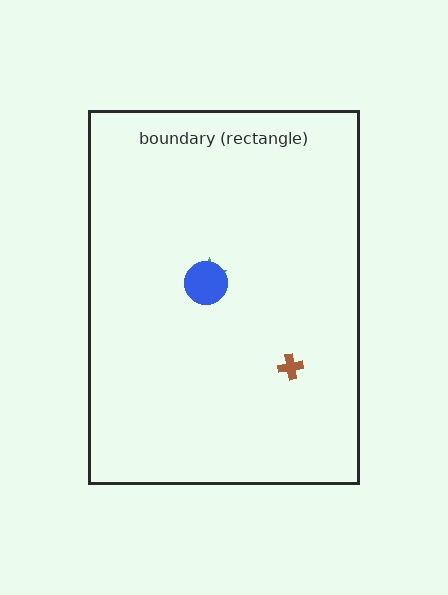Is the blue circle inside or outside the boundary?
Inside.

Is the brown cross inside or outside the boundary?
Inside.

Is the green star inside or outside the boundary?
Inside.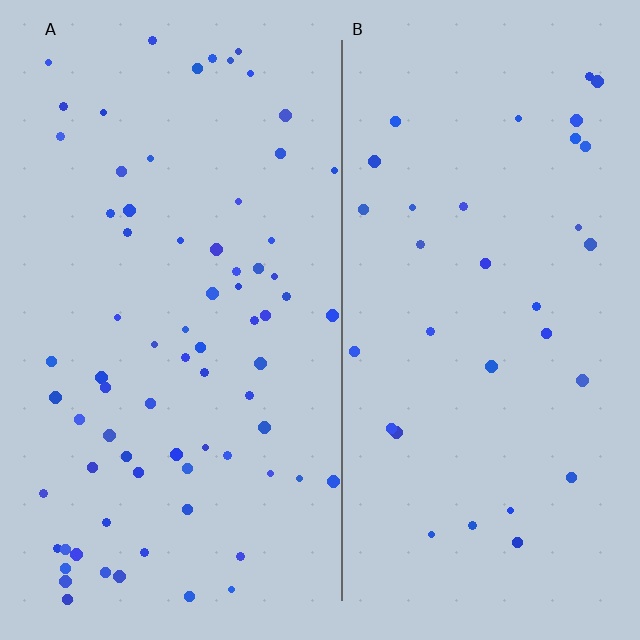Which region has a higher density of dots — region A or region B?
A (the left).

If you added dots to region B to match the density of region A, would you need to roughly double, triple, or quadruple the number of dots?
Approximately double.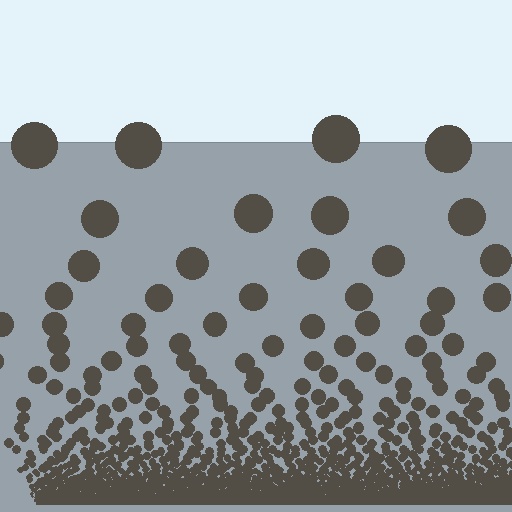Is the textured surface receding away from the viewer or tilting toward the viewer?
The surface appears to tilt toward the viewer. Texture elements get larger and sparser toward the top.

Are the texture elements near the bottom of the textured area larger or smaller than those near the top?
Smaller. The gradient is inverted — elements near the bottom are smaller and denser.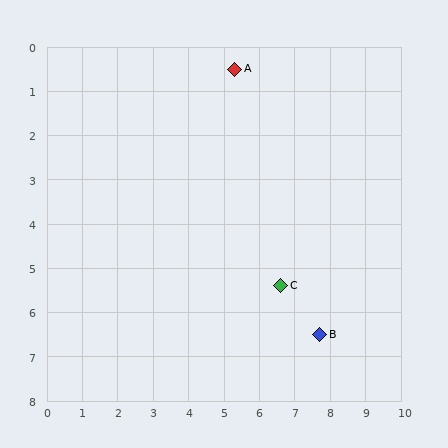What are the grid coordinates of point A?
Point A is at approximately (5.3, 0.5).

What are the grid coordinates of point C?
Point C is at approximately (6.6, 5.4).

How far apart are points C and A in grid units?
Points C and A are about 5.1 grid units apart.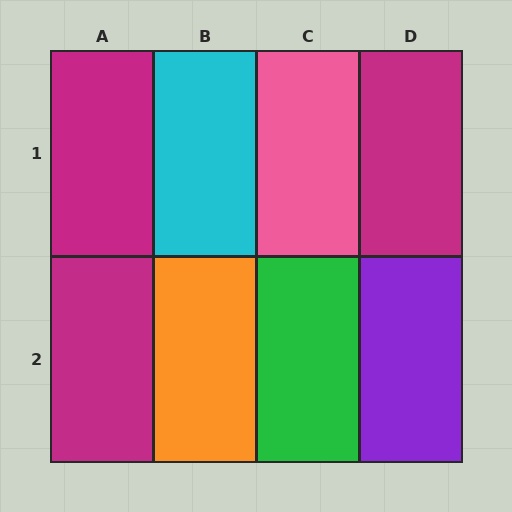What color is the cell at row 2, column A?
Magenta.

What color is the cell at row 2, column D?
Purple.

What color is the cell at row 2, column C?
Green.